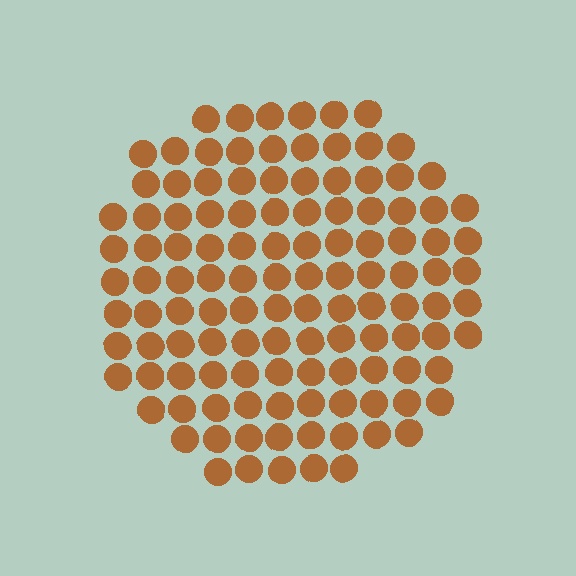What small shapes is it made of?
It is made of small circles.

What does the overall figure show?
The overall figure shows a circle.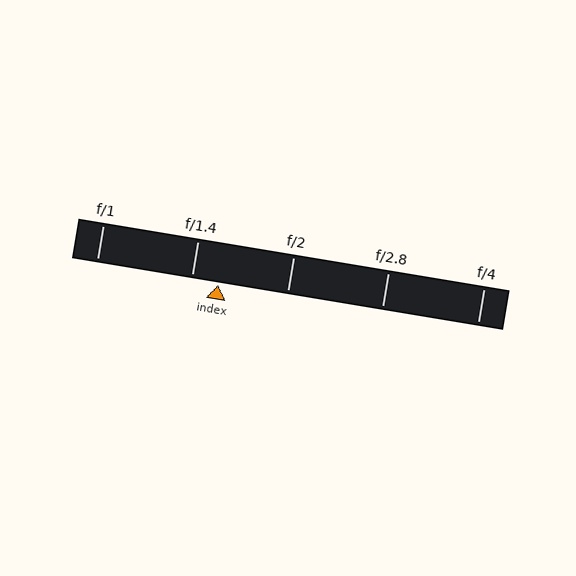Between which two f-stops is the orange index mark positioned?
The index mark is between f/1.4 and f/2.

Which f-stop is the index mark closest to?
The index mark is closest to f/1.4.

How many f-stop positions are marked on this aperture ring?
There are 5 f-stop positions marked.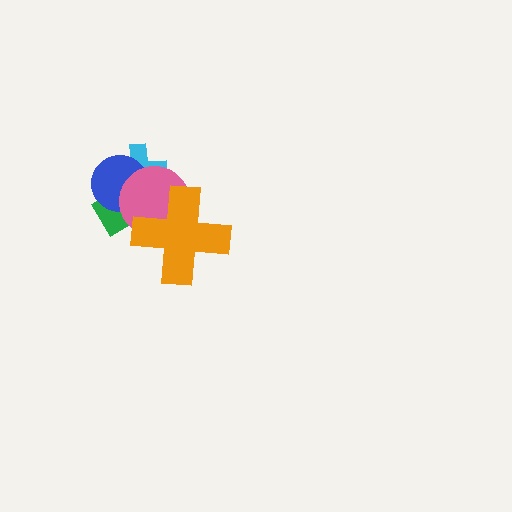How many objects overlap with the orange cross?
2 objects overlap with the orange cross.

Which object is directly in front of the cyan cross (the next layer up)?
The green rectangle is directly in front of the cyan cross.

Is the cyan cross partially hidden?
Yes, it is partially covered by another shape.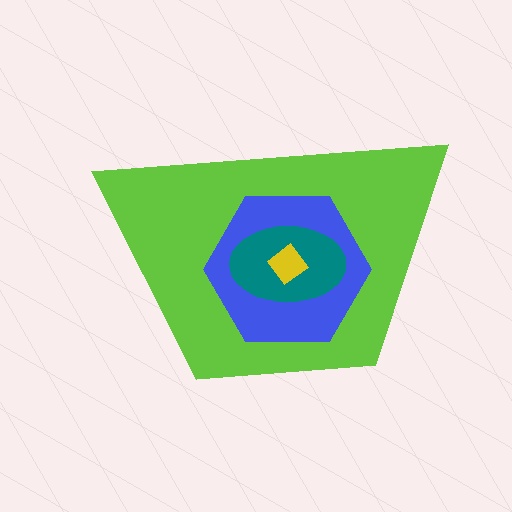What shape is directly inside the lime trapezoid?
The blue hexagon.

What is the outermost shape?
The lime trapezoid.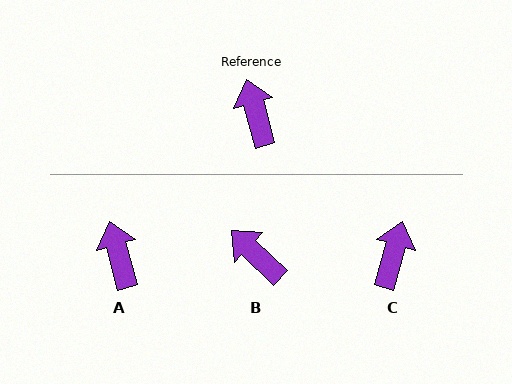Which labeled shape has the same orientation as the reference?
A.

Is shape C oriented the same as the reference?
No, it is off by about 32 degrees.